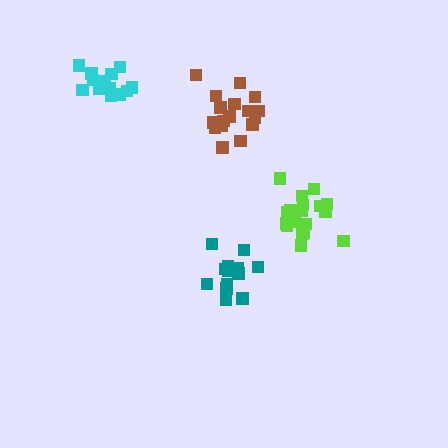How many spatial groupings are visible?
There are 4 spatial groupings.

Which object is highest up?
The cyan cluster is topmost.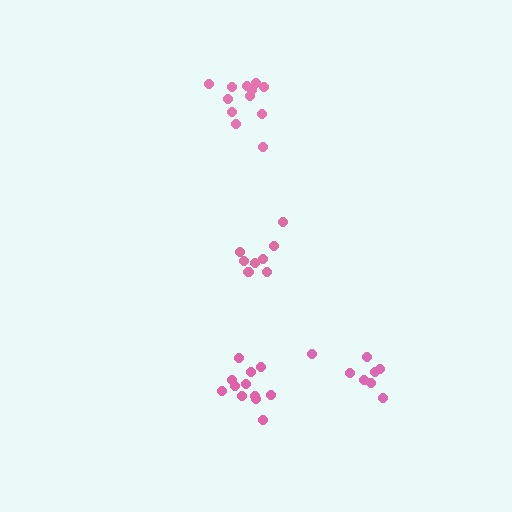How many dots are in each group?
Group 1: 8 dots, Group 2: 8 dots, Group 3: 12 dots, Group 4: 12 dots (40 total).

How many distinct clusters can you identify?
There are 4 distinct clusters.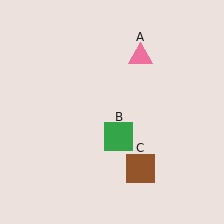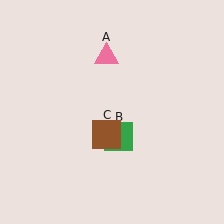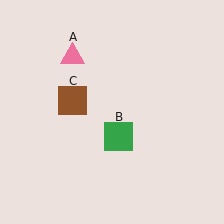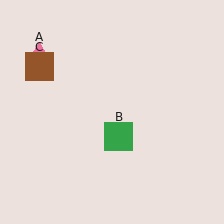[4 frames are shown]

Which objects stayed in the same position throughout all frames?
Green square (object B) remained stationary.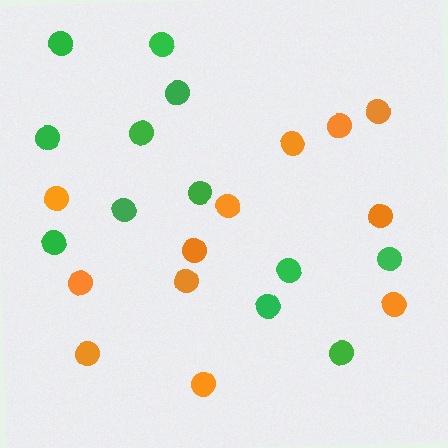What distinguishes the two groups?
There are 2 groups: one group of orange circles (12) and one group of green circles (12).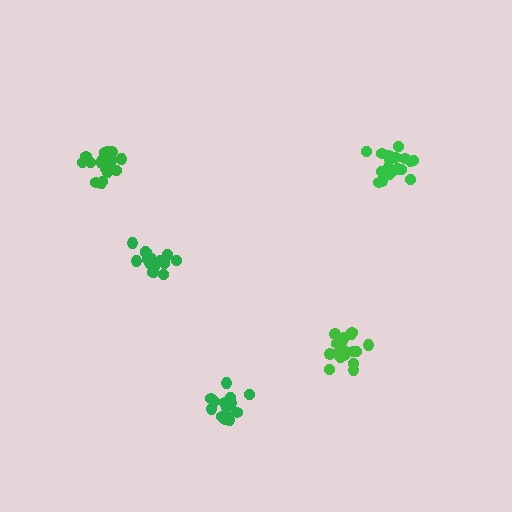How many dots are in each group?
Group 1: 18 dots, Group 2: 19 dots, Group 3: 15 dots, Group 4: 18 dots, Group 5: 18 dots (88 total).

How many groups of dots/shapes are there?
There are 5 groups.